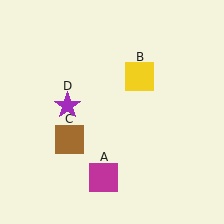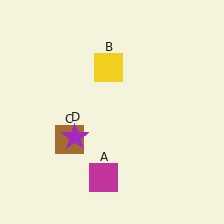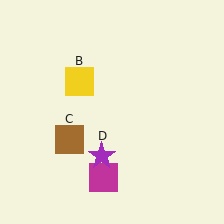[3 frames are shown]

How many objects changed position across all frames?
2 objects changed position: yellow square (object B), purple star (object D).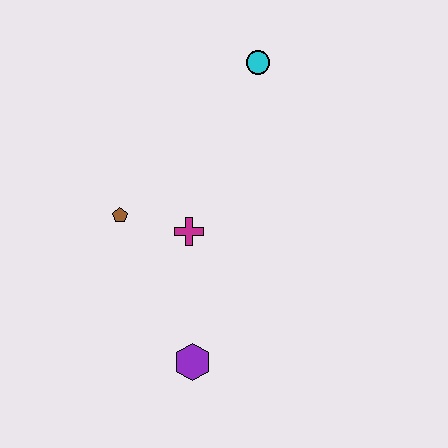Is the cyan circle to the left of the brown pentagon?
No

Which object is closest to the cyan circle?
The magenta cross is closest to the cyan circle.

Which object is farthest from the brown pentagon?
The cyan circle is farthest from the brown pentagon.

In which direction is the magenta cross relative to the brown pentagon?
The magenta cross is to the right of the brown pentagon.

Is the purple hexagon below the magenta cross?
Yes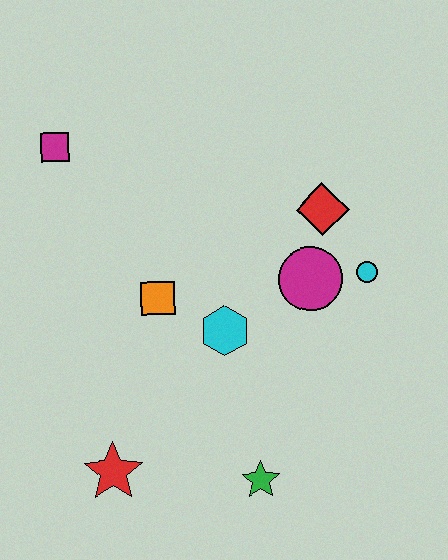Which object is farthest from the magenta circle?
The magenta square is farthest from the magenta circle.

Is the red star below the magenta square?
Yes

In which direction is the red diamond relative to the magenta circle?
The red diamond is above the magenta circle.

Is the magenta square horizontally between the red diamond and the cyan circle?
No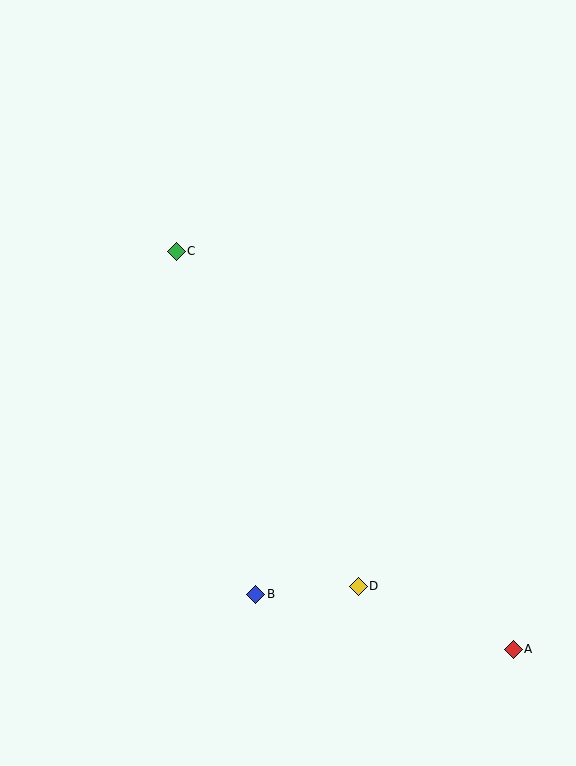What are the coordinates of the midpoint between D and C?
The midpoint between D and C is at (267, 419).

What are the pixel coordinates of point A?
Point A is at (513, 650).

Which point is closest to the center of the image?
Point C at (176, 251) is closest to the center.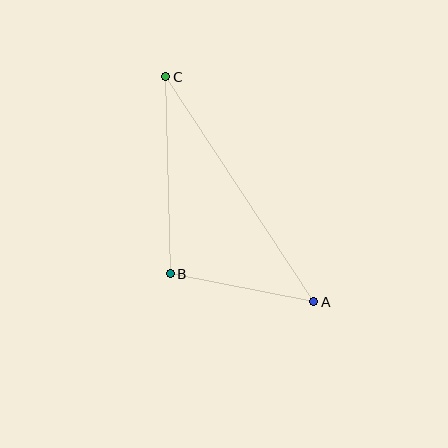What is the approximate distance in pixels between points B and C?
The distance between B and C is approximately 197 pixels.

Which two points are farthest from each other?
Points A and C are farthest from each other.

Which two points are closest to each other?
Points A and B are closest to each other.